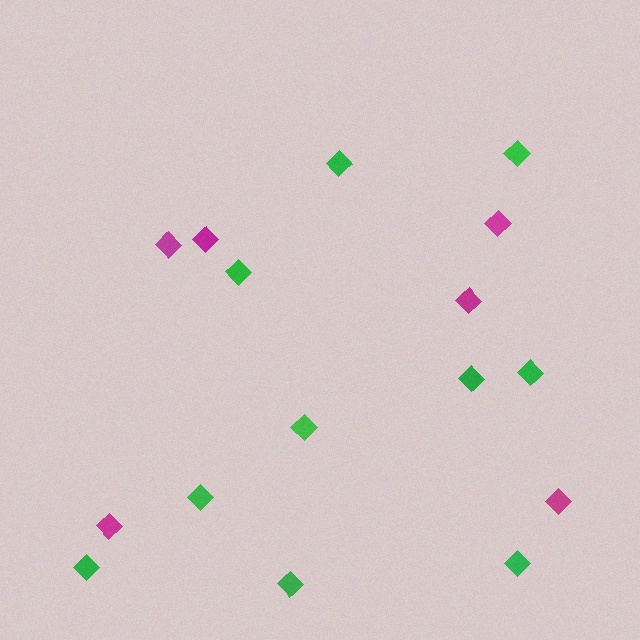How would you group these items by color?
There are 2 groups: one group of green diamonds (10) and one group of magenta diamonds (6).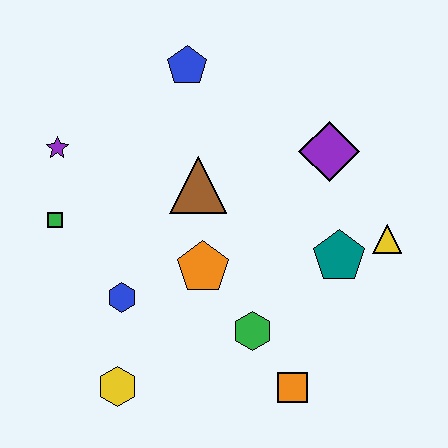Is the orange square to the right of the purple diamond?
No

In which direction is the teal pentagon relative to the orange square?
The teal pentagon is above the orange square.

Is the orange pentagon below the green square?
Yes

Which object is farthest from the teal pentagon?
The purple star is farthest from the teal pentagon.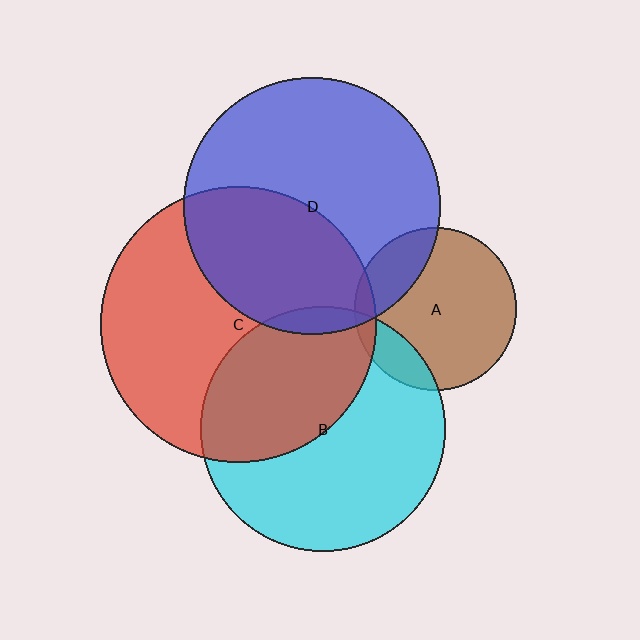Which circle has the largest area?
Circle C (red).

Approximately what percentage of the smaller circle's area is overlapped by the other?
Approximately 20%.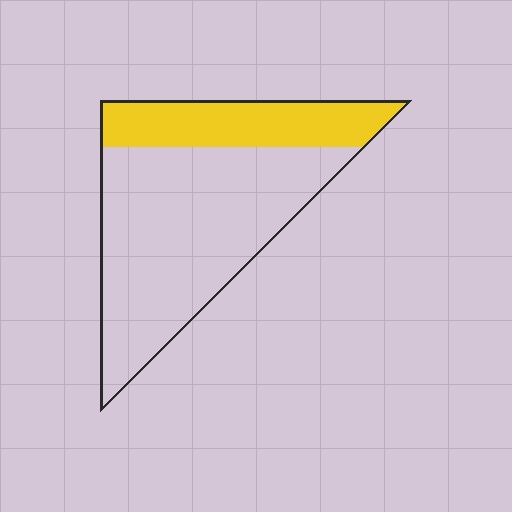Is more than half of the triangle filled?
No.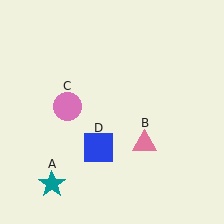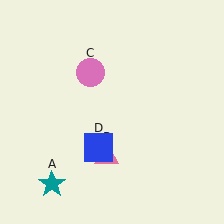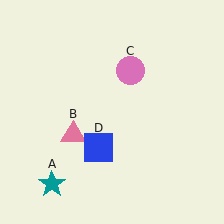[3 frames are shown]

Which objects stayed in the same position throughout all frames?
Teal star (object A) and blue square (object D) remained stationary.